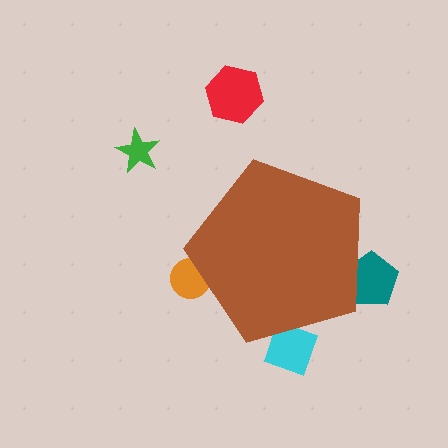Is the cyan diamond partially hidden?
Yes, the cyan diamond is partially hidden behind the brown pentagon.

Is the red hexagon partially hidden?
No, the red hexagon is fully visible.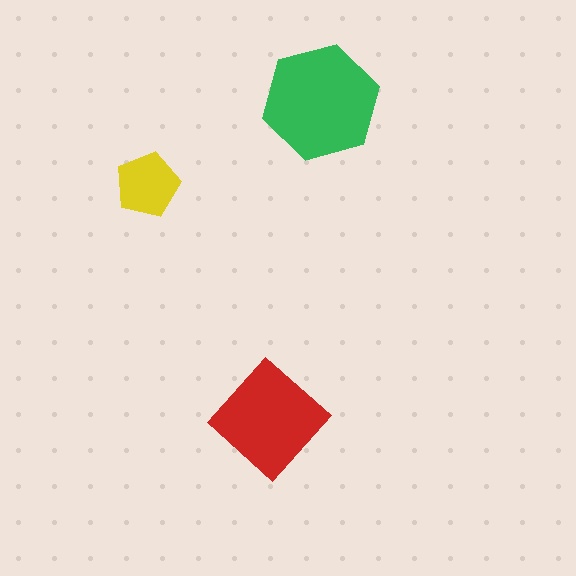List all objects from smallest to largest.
The yellow pentagon, the red diamond, the green hexagon.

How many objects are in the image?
There are 3 objects in the image.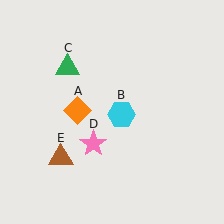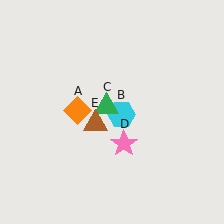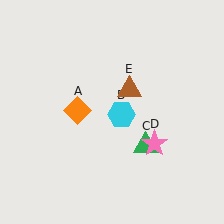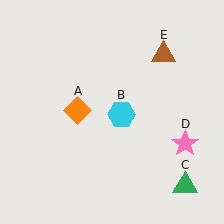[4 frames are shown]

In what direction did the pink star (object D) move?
The pink star (object D) moved right.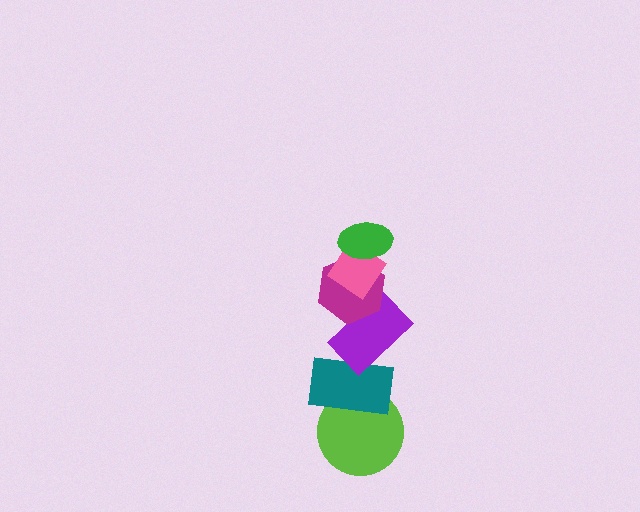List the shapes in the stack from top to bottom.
From top to bottom: the green ellipse, the pink diamond, the magenta hexagon, the purple rectangle, the teal rectangle, the lime circle.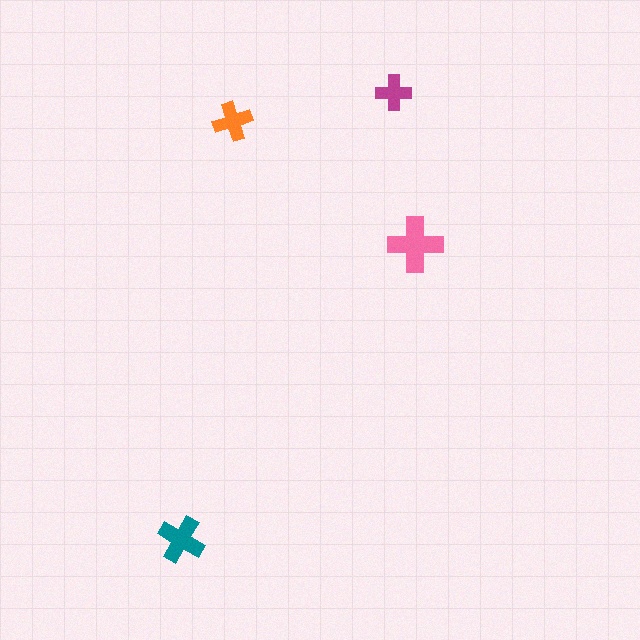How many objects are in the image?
There are 4 objects in the image.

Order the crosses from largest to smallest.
the pink one, the teal one, the orange one, the magenta one.